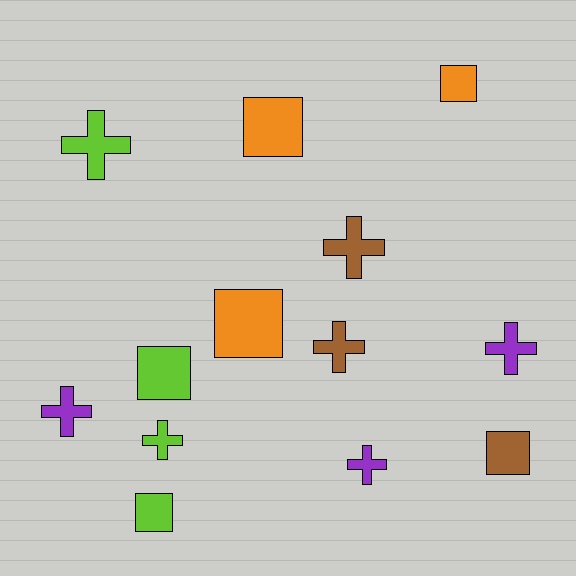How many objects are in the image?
There are 13 objects.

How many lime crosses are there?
There are 2 lime crosses.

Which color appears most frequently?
Lime, with 4 objects.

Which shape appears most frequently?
Cross, with 7 objects.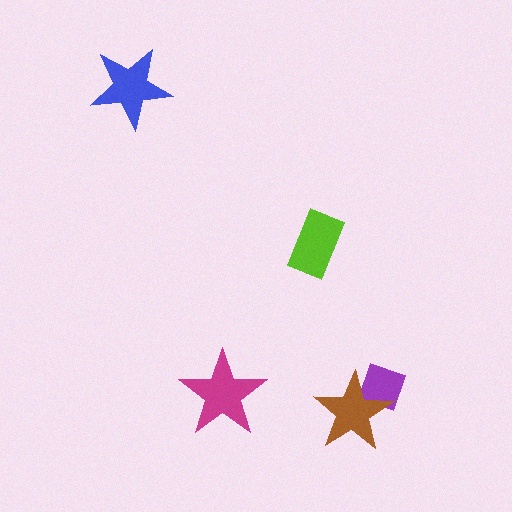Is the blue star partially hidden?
No, no other shape covers it.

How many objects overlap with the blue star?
0 objects overlap with the blue star.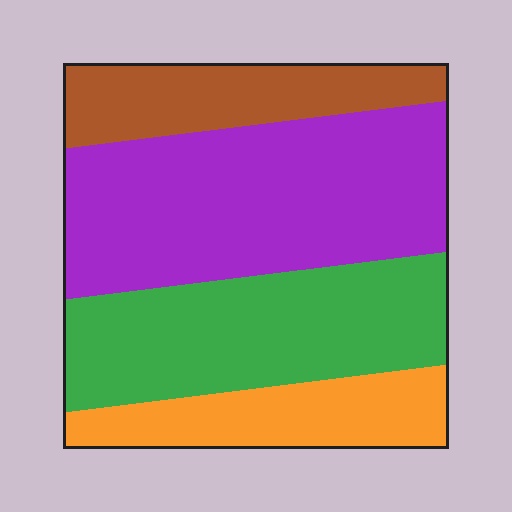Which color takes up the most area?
Purple, at roughly 40%.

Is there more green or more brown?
Green.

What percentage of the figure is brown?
Brown takes up about one sixth (1/6) of the figure.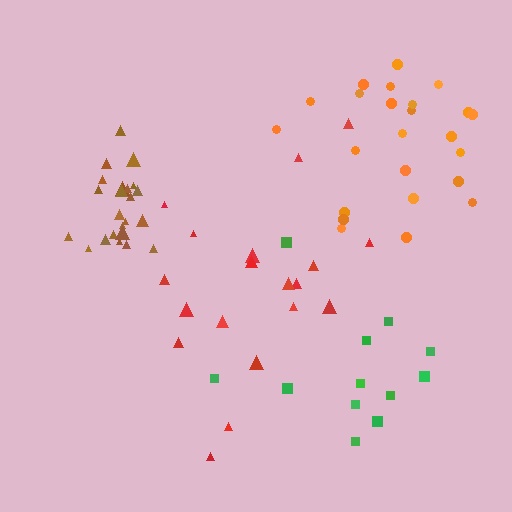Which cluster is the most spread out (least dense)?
Green.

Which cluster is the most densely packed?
Brown.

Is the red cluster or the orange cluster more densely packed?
Orange.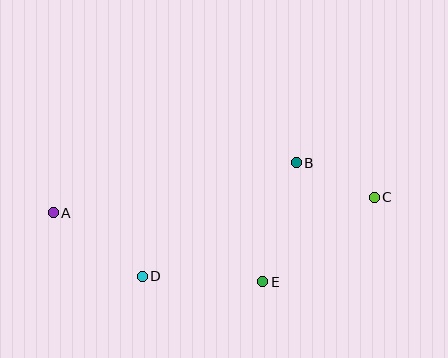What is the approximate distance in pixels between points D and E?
The distance between D and E is approximately 121 pixels.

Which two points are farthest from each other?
Points A and C are farthest from each other.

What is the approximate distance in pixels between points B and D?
The distance between B and D is approximately 192 pixels.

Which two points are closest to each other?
Points B and C are closest to each other.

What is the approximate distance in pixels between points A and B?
The distance between A and B is approximately 248 pixels.